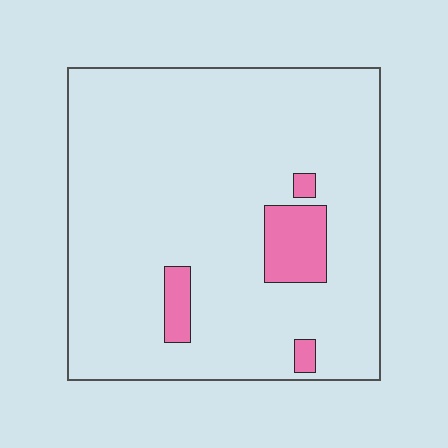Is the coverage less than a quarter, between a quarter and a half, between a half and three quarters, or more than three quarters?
Less than a quarter.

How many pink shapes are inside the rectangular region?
4.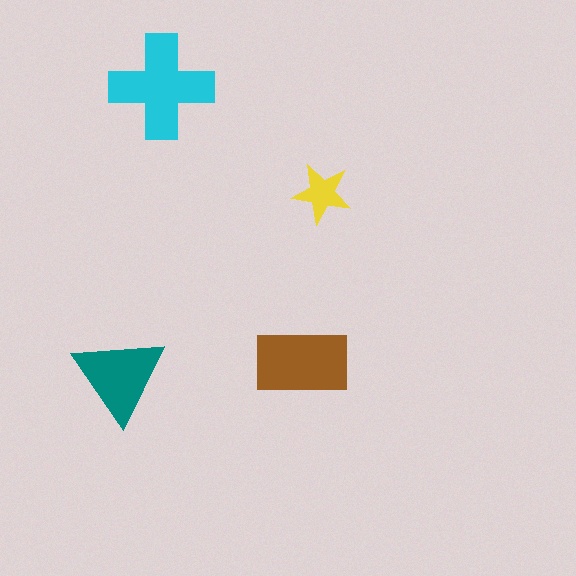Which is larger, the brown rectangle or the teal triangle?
The brown rectangle.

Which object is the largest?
The cyan cross.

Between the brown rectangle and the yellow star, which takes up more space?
The brown rectangle.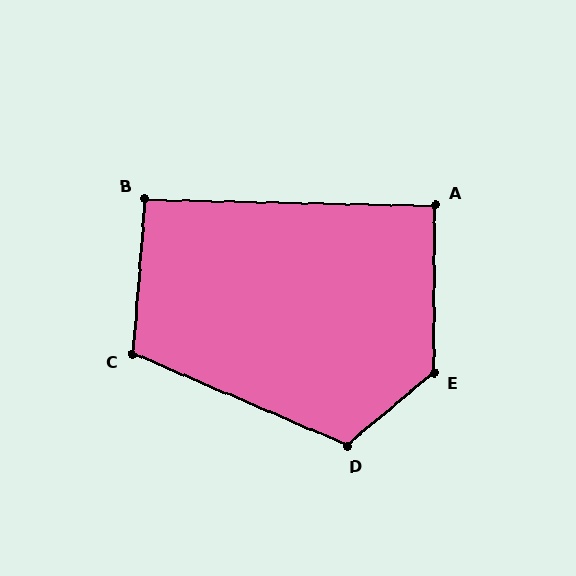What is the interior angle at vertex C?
Approximately 109 degrees (obtuse).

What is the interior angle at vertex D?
Approximately 117 degrees (obtuse).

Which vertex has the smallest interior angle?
A, at approximately 91 degrees.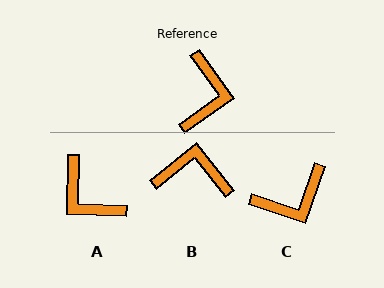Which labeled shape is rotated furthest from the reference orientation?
A, about 127 degrees away.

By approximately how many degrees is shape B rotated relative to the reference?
Approximately 93 degrees counter-clockwise.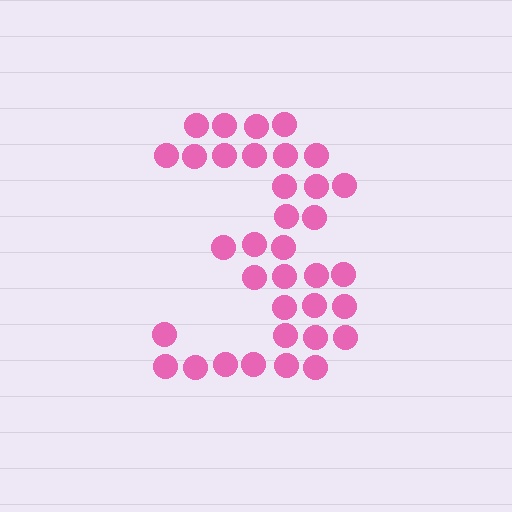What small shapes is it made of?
It is made of small circles.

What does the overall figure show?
The overall figure shows the digit 3.